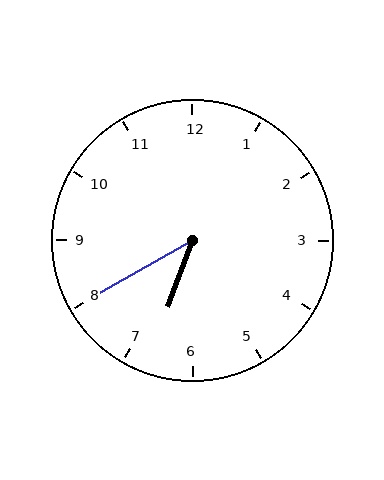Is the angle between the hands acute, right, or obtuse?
It is acute.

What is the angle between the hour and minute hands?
Approximately 40 degrees.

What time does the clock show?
6:40.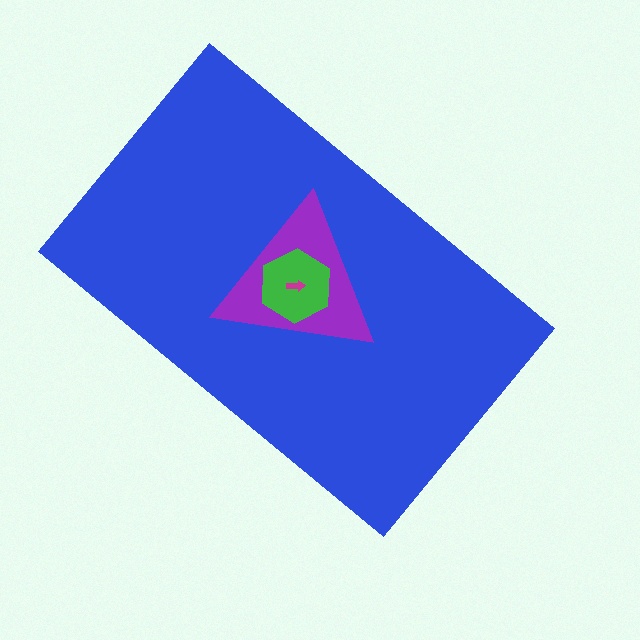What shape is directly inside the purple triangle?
The green hexagon.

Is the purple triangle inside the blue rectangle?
Yes.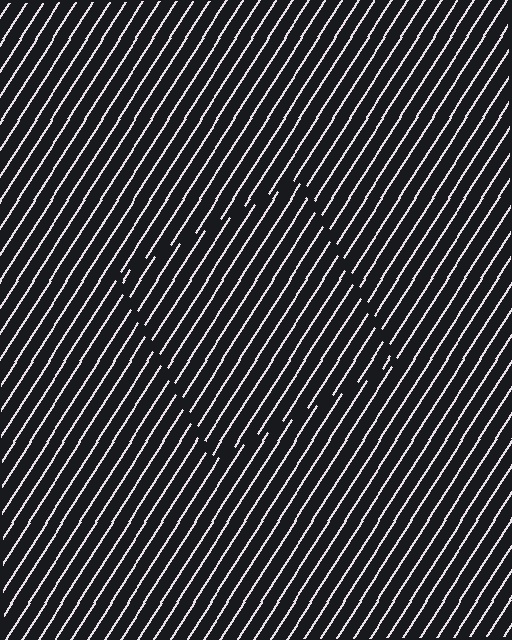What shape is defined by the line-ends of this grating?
An illusory square. The interior of the shape contains the same grating, shifted by half a period — the contour is defined by the phase discontinuity where line-ends from the inner and outer gratings abut.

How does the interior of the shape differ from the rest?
The interior of the shape contains the same grating, shifted by half a period — the contour is defined by the phase discontinuity where line-ends from the inner and outer gratings abut.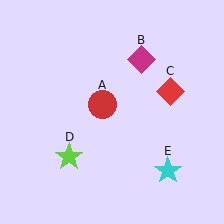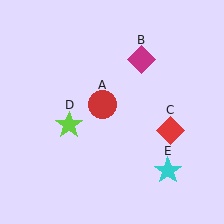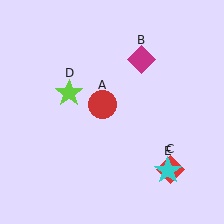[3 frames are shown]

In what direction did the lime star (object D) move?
The lime star (object D) moved up.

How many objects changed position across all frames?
2 objects changed position: red diamond (object C), lime star (object D).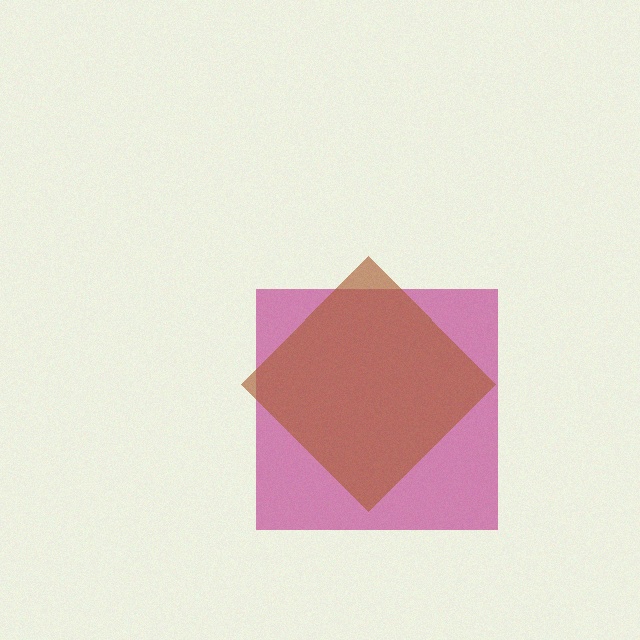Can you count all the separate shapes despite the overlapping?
Yes, there are 2 separate shapes.